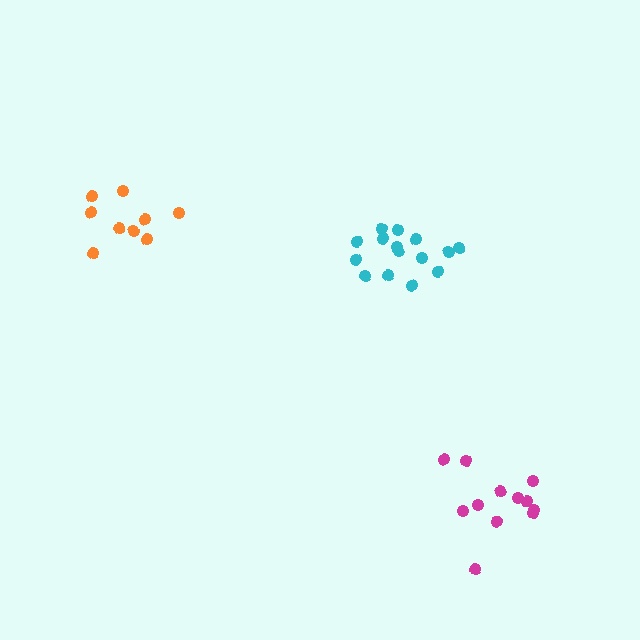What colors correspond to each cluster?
The clusters are colored: orange, magenta, cyan.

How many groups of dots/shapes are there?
There are 3 groups.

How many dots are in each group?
Group 1: 9 dots, Group 2: 12 dots, Group 3: 15 dots (36 total).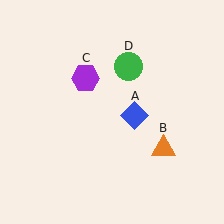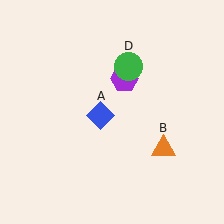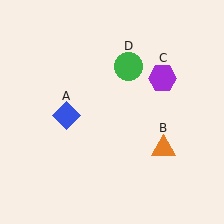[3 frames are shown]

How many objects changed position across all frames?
2 objects changed position: blue diamond (object A), purple hexagon (object C).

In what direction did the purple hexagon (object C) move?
The purple hexagon (object C) moved right.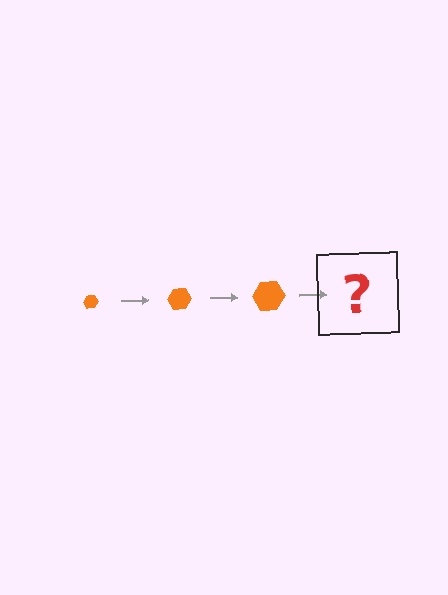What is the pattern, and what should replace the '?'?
The pattern is that the hexagon gets progressively larger each step. The '?' should be an orange hexagon, larger than the previous one.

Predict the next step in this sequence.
The next step is an orange hexagon, larger than the previous one.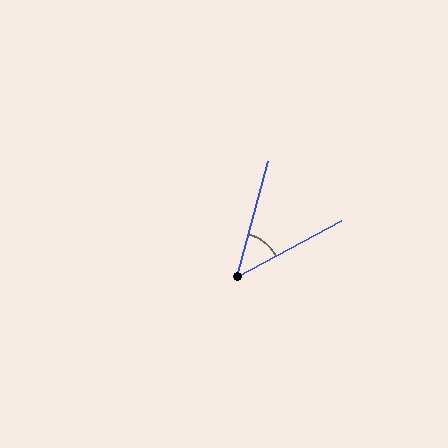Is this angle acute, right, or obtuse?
It is acute.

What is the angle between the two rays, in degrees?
Approximately 47 degrees.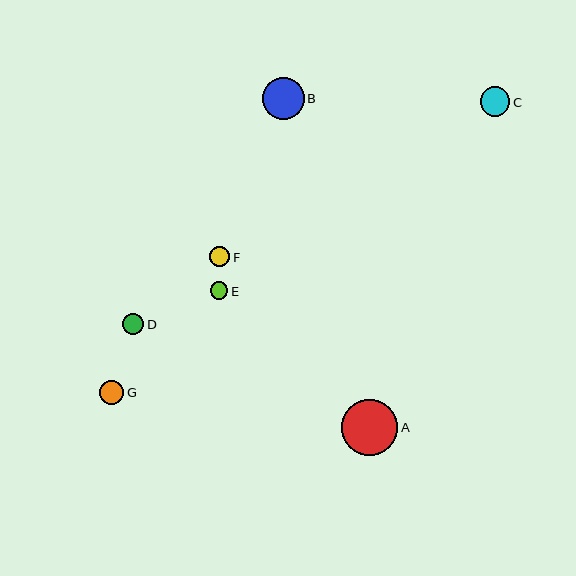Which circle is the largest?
Circle A is the largest with a size of approximately 56 pixels.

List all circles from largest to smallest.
From largest to smallest: A, B, C, G, D, F, E.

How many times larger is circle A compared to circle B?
Circle A is approximately 1.3 times the size of circle B.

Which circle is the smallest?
Circle E is the smallest with a size of approximately 17 pixels.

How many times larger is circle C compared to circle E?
Circle C is approximately 1.7 times the size of circle E.